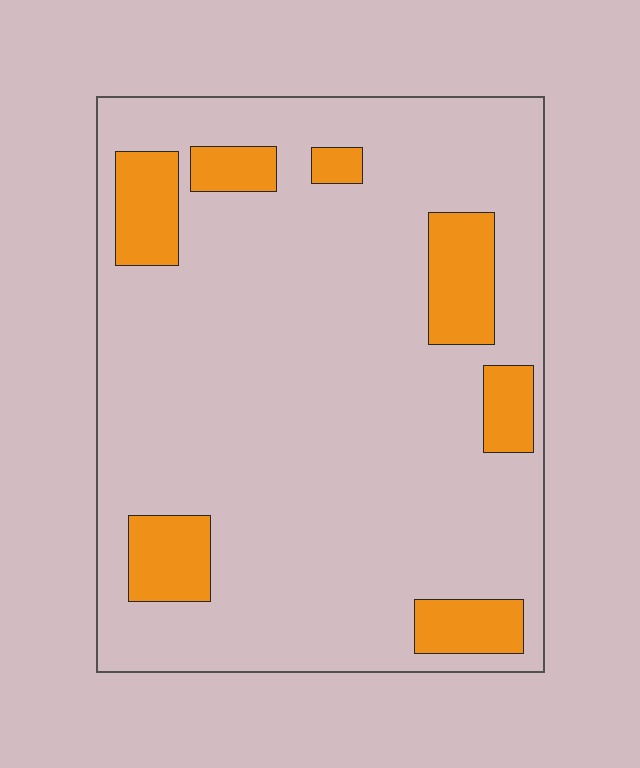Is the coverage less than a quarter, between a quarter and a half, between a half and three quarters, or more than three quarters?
Less than a quarter.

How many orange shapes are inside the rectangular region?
7.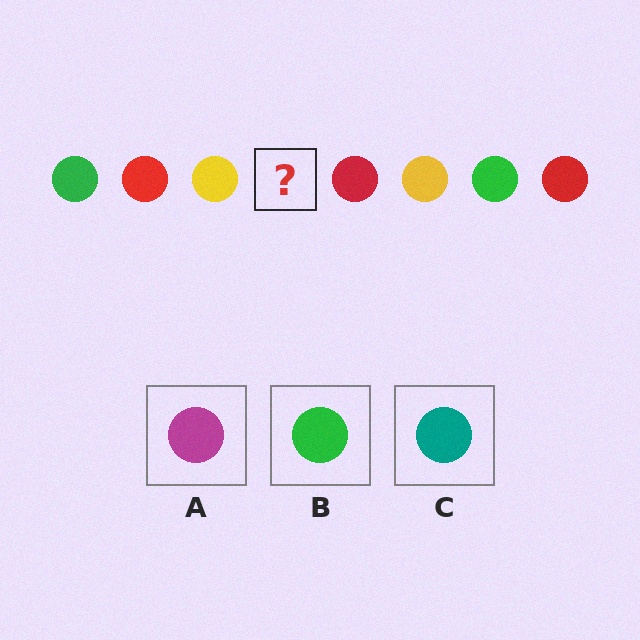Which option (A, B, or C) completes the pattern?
B.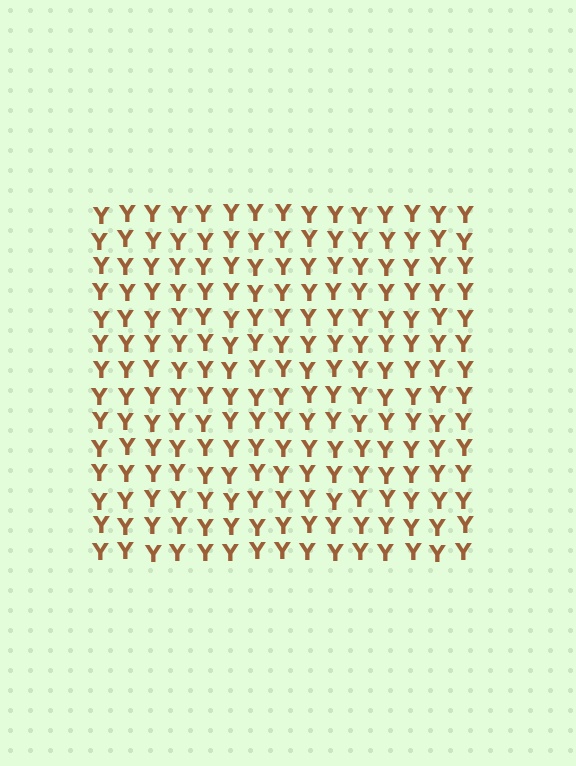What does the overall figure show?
The overall figure shows a square.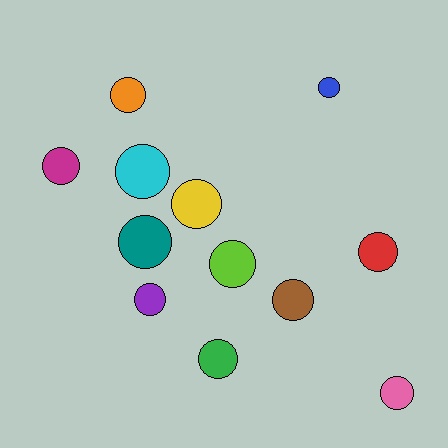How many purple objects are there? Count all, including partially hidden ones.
There is 1 purple object.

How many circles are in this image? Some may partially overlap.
There are 12 circles.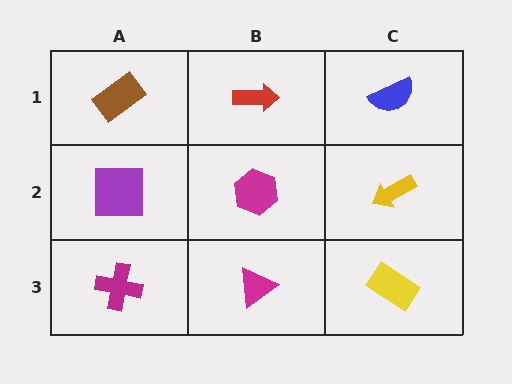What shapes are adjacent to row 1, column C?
A yellow arrow (row 2, column C), a red arrow (row 1, column B).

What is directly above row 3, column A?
A purple square.